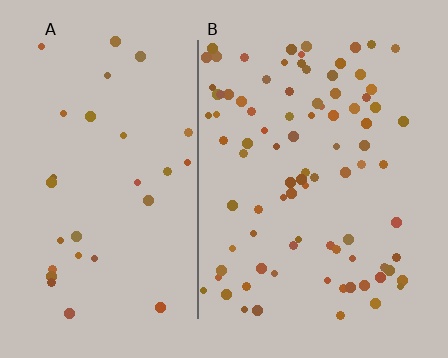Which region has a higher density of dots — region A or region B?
B (the right).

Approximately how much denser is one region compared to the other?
Approximately 2.8× — region B over region A.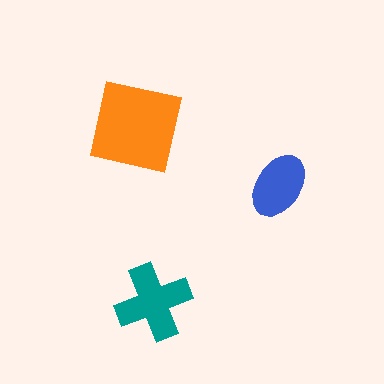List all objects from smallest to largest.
The blue ellipse, the teal cross, the orange square.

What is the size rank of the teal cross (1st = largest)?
2nd.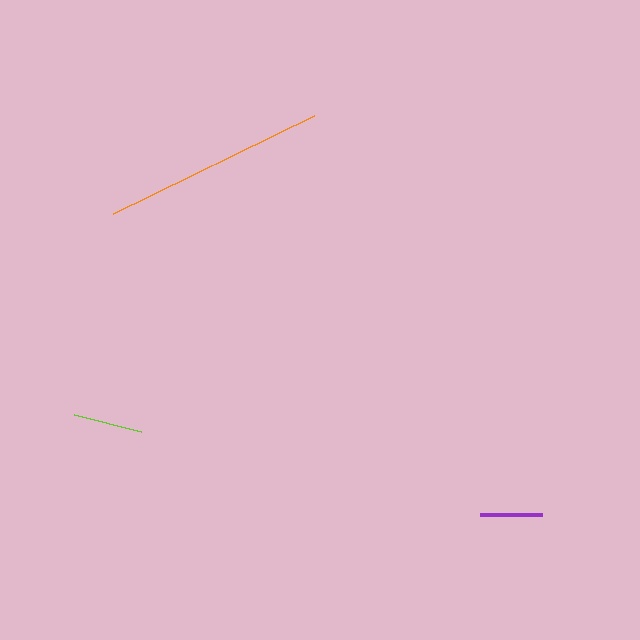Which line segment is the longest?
The orange line is the longest at approximately 224 pixels.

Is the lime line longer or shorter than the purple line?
The lime line is longer than the purple line.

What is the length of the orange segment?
The orange segment is approximately 224 pixels long.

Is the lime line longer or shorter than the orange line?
The orange line is longer than the lime line.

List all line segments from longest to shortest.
From longest to shortest: orange, lime, purple.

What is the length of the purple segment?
The purple segment is approximately 62 pixels long.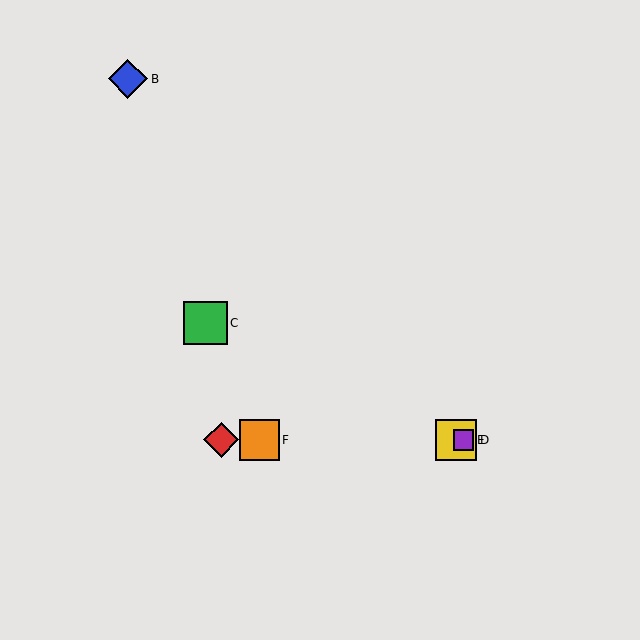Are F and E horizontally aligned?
Yes, both are at y≈440.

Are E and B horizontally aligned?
No, E is at y≈440 and B is at y≈79.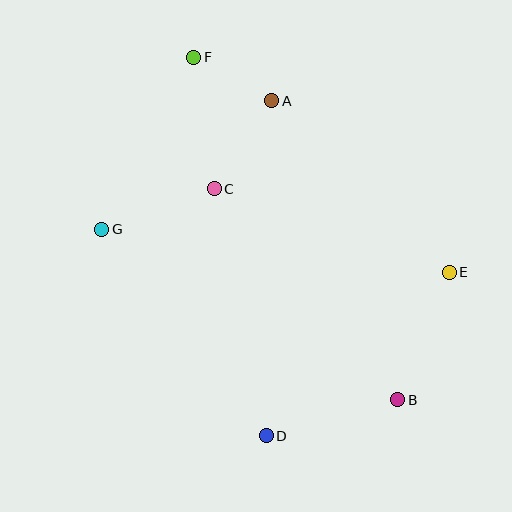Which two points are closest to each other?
Points A and F are closest to each other.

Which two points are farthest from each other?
Points B and F are farthest from each other.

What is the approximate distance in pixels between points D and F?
The distance between D and F is approximately 385 pixels.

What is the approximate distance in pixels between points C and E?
The distance between C and E is approximately 249 pixels.